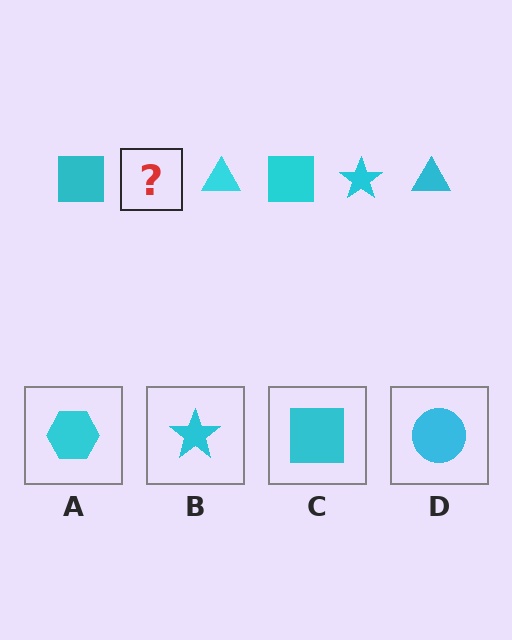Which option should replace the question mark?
Option B.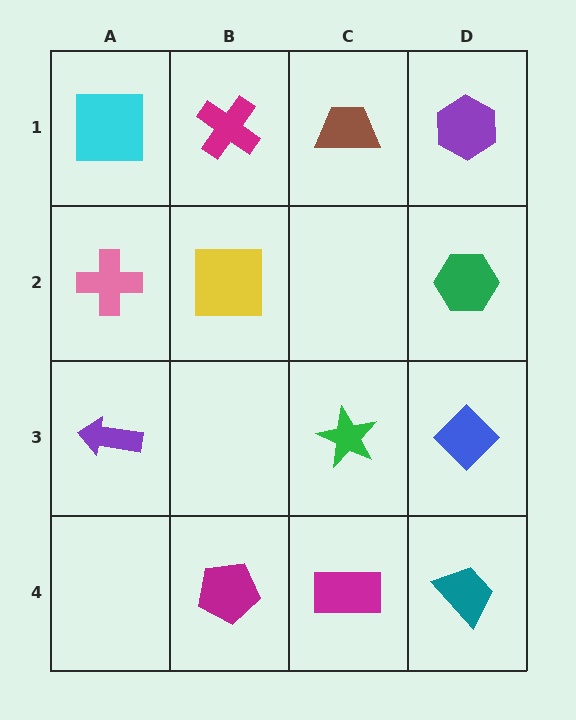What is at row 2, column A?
A pink cross.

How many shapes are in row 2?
3 shapes.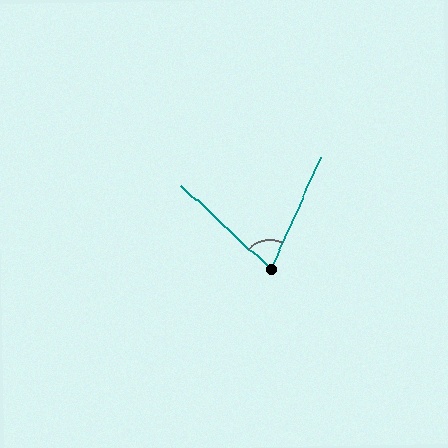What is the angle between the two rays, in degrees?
Approximately 71 degrees.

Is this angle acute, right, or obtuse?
It is acute.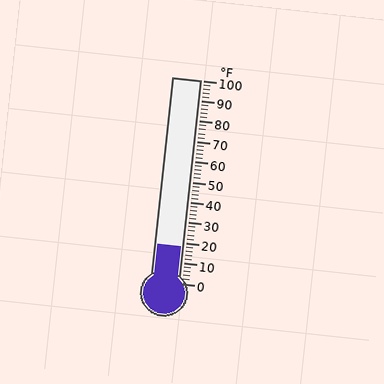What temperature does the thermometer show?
The thermometer shows approximately 18°F.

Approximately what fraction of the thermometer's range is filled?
The thermometer is filled to approximately 20% of its range.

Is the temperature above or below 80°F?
The temperature is below 80°F.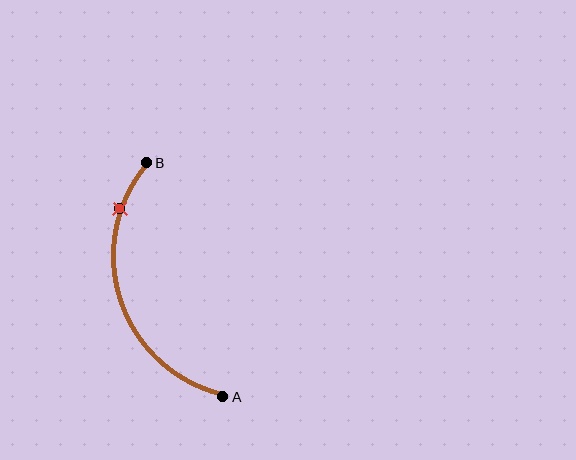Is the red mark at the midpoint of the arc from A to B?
No. The red mark lies on the arc but is closer to endpoint B. The arc midpoint would be at the point on the curve equidistant along the arc from both A and B.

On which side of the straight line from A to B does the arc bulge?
The arc bulges to the left of the straight line connecting A and B.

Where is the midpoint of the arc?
The arc midpoint is the point on the curve farthest from the straight line joining A and B. It sits to the left of that line.